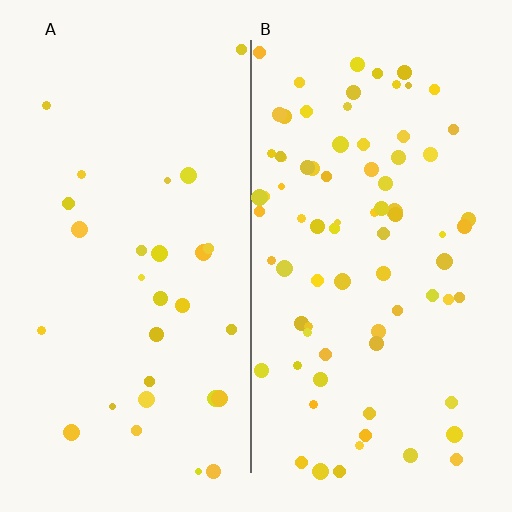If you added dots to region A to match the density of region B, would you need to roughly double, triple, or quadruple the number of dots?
Approximately triple.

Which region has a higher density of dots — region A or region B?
B (the right).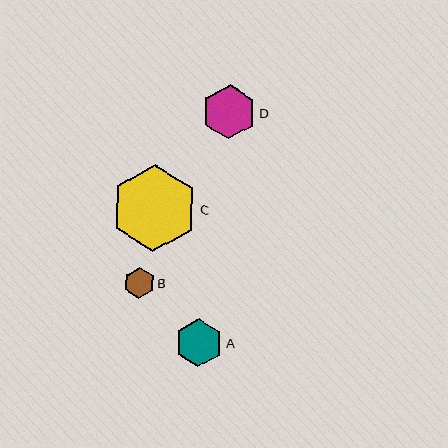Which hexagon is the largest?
Hexagon C is the largest with a size of approximately 87 pixels.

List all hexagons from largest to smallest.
From largest to smallest: C, D, A, B.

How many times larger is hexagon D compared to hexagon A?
Hexagon D is approximately 1.1 times the size of hexagon A.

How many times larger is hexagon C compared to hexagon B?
Hexagon C is approximately 2.8 times the size of hexagon B.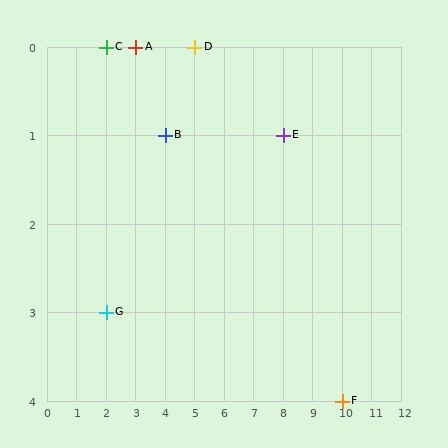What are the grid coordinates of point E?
Point E is at grid coordinates (8, 1).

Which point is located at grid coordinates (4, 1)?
Point B is at (4, 1).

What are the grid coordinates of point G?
Point G is at grid coordinates (2, 3).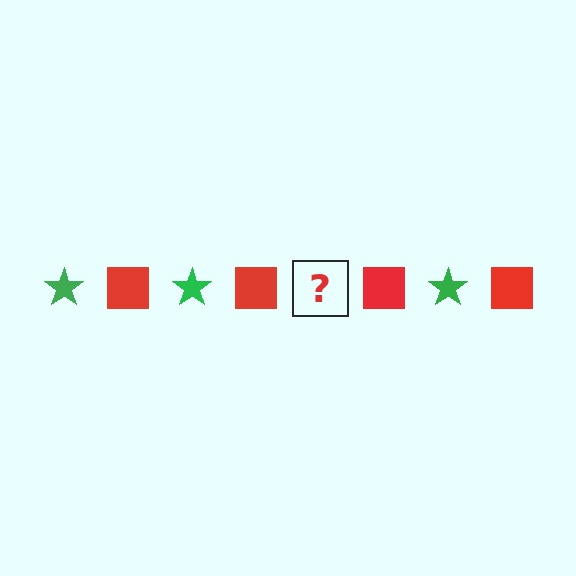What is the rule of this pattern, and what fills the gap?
The rule is that the pattern alternates between green star and red square. The gap should be filled with a green star.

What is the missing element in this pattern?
The missing element is a green star.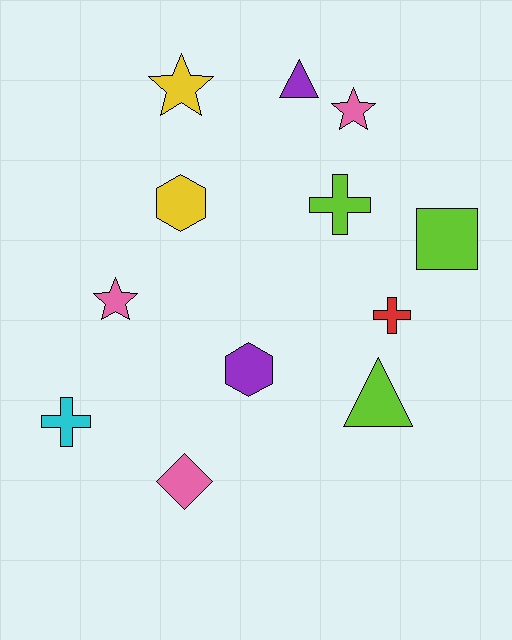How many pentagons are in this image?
There are no pentagons.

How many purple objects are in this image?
There are 2 purple objects.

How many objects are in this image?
There are 12 objects.